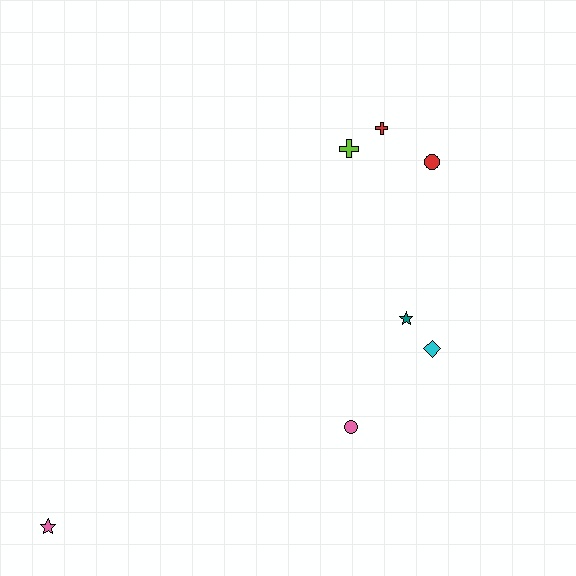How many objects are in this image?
There are 7 objects.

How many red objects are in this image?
There are 2 red objects.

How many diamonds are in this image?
There is 1 diamond.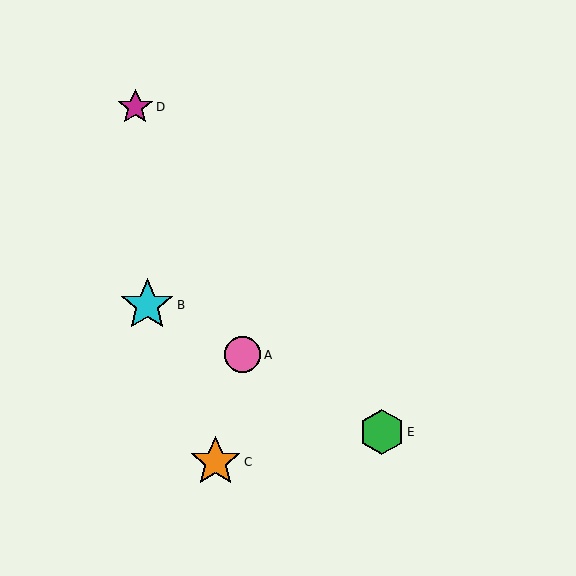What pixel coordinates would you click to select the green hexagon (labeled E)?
Click at (382, 432) to select the green hexagon E.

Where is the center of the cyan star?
The center of the cyan star is at (147, 305).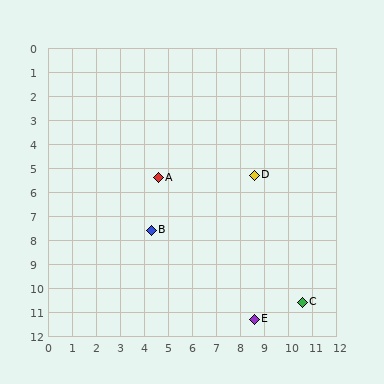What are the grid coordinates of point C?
Point C is at approximately (10.6, 10.6).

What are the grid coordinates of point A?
Point A is at approximately (4.6, 5.4).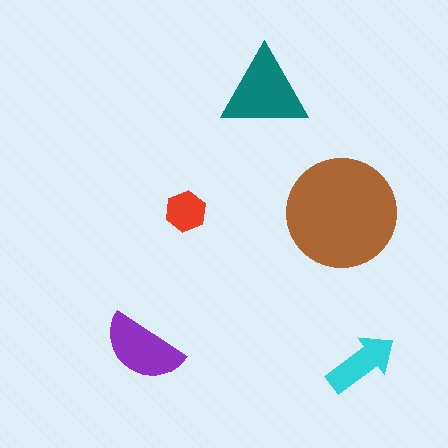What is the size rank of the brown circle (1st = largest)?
1st.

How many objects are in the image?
There are 5 objects in the image.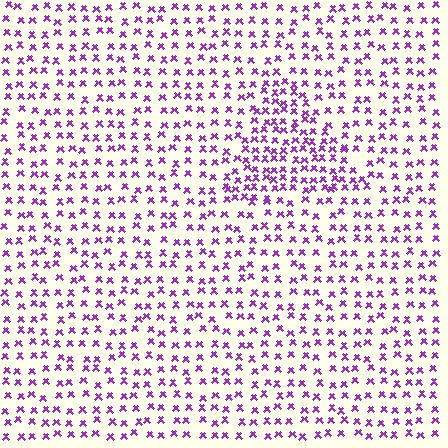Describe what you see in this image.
The image contains small purple elements arranged at two different densities. A triangle-shaped region is visible where the elements are more densely packed than the surrounding area.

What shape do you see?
I see a triangle.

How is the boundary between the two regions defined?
The boundary is defined by a change in element density (approximately 1.8x ratio). All elements are the same color, size, and shape.